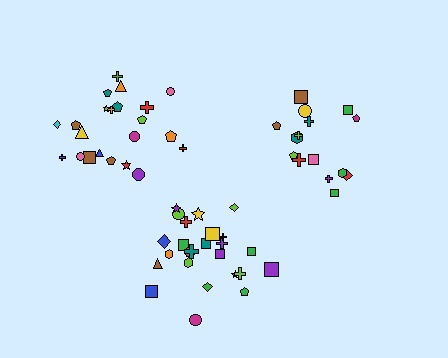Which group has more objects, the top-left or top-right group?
The top-left group.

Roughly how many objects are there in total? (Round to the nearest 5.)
Roughly 60 objects in total.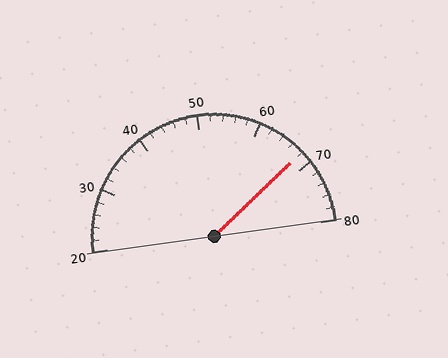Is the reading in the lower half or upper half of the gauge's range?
The reading is in the upper half of the range (20 to 80).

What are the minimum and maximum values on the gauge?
The gauge ranges from 20 to 80.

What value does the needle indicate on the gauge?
The needle indicates approximately 68.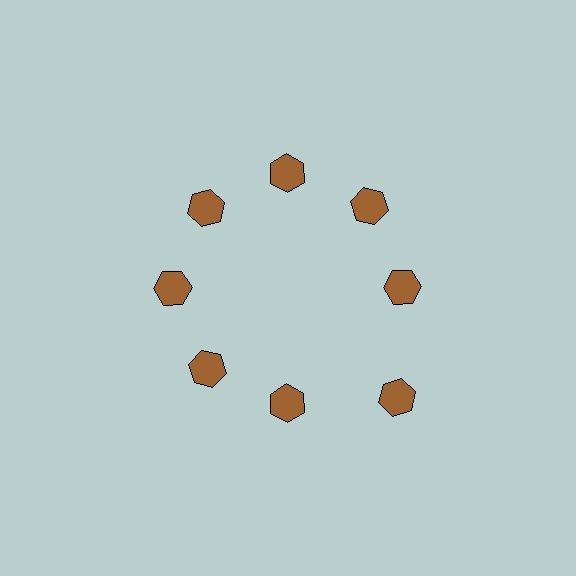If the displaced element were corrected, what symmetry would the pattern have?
It would have 8-fold rotational symmetry — the pattern would map onto itself every 45 degrees.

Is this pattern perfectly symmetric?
No. The 8 brown hexagons are arranged in a ring, but one element near the 4 o'clock position is pushed outward from the center, breaking the 8-fold rotational symmetry.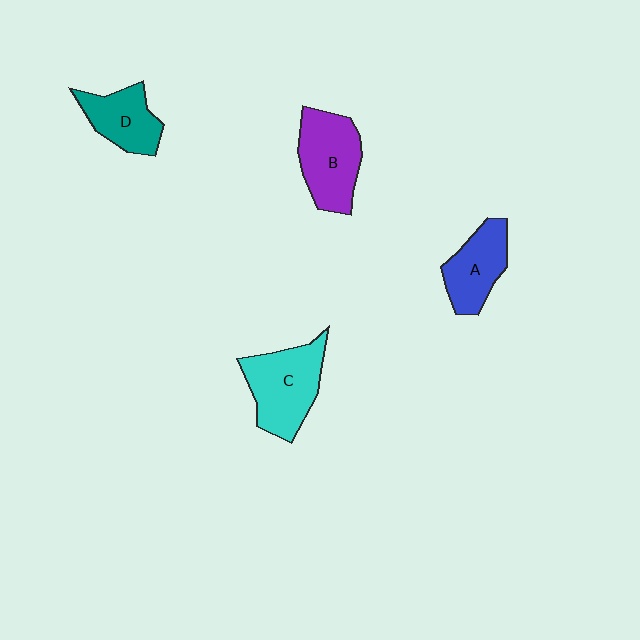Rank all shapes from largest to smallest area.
From largest to smallest: C (cyan), B (purple), A (blue), D (teal).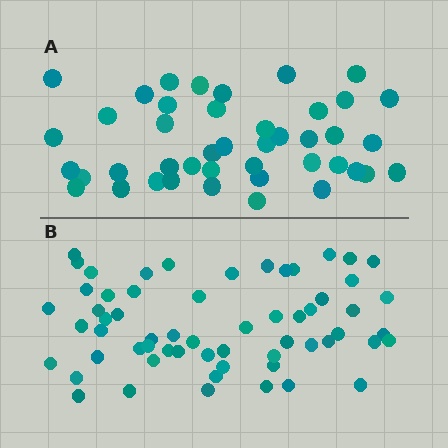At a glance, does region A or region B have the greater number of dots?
Region B (the bottom region) has more dots.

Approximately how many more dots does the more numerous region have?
Region B has approximately 15 more dots than region A.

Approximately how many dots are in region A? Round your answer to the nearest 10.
About 40 dots. (The exact count is 43, which rounds to 40.)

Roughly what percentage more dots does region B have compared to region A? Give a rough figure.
About 40% more.